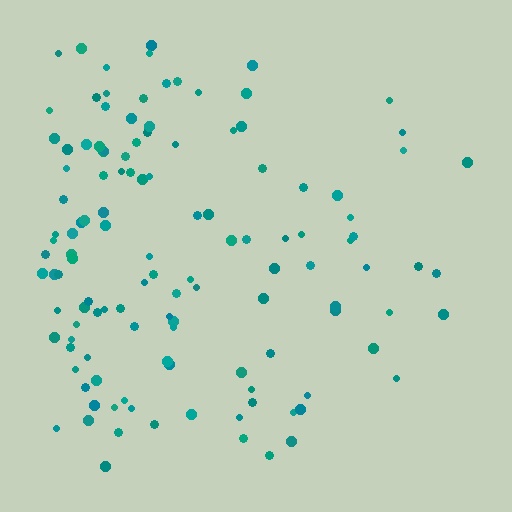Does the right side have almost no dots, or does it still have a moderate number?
Still a moderate number, just noticeably fewer than the left.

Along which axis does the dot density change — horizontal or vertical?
Horizontal.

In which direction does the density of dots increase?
From right to left, with the left side densest.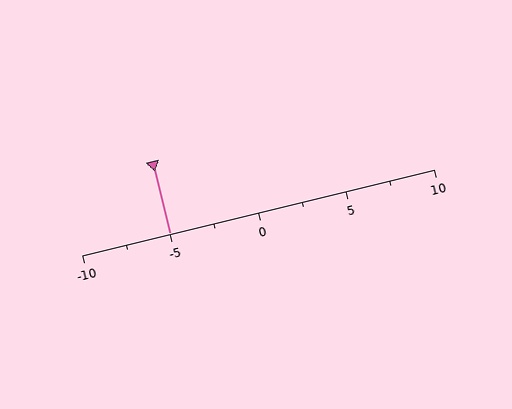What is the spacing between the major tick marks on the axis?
The major ticks are spaced 5 apart.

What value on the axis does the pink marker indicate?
The marker indicates approximately -5.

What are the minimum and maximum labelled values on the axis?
The axis runs from -10 to 10.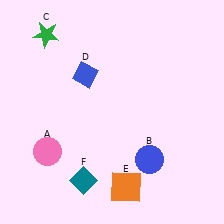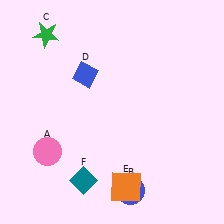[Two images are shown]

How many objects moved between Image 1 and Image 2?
1 object moved between the two images.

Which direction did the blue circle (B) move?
The blue circle (B) moved down.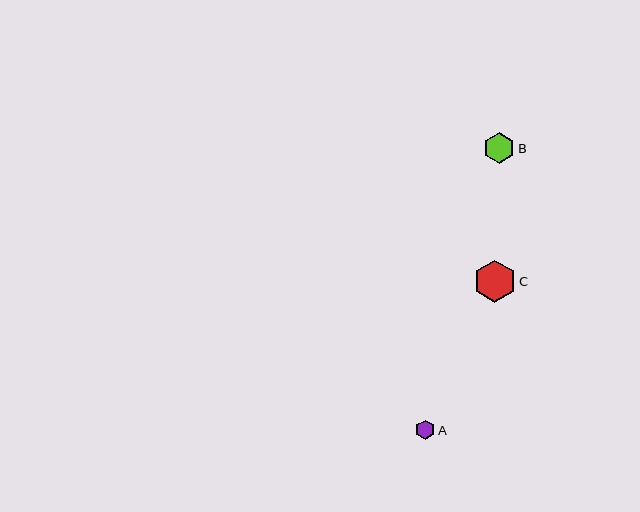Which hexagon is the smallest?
Hexagon A is the smallest with a size of approximately 19 pixels.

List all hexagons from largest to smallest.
From largest to smallest: C, B, A.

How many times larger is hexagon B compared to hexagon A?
Hexagon B is approximately 1.6 times the size of hexagon A.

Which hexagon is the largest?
Hexagon C is the largest with a size of approximately 42 pixels.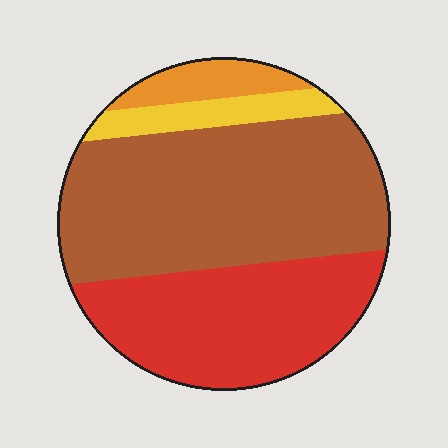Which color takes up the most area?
Brown, at roughly 50%.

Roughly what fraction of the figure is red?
Red takes up about one third (1/3) of the figure.